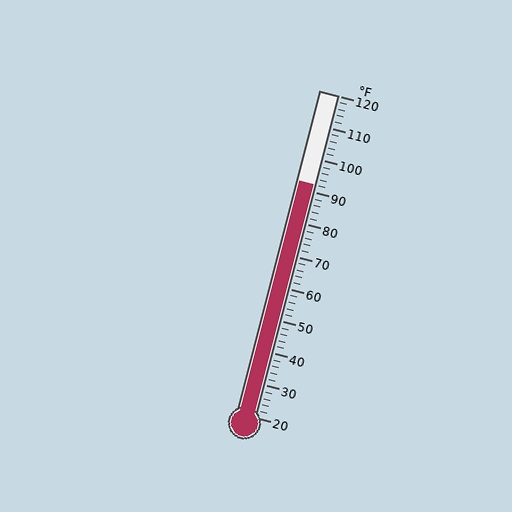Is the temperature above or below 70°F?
The temperature is above 70°F.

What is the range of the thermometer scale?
The thermometer scale ranges from 20°F to 120°F.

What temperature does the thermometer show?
The thermometer shows approximately 92°F.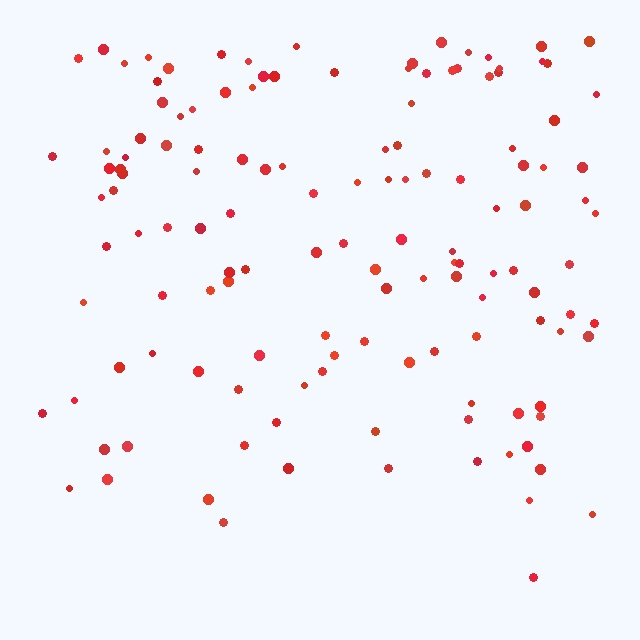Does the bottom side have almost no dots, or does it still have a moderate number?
Still a moderate number, just noticeably fewer than the top.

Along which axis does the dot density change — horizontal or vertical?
Vertical.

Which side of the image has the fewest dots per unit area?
The bottom.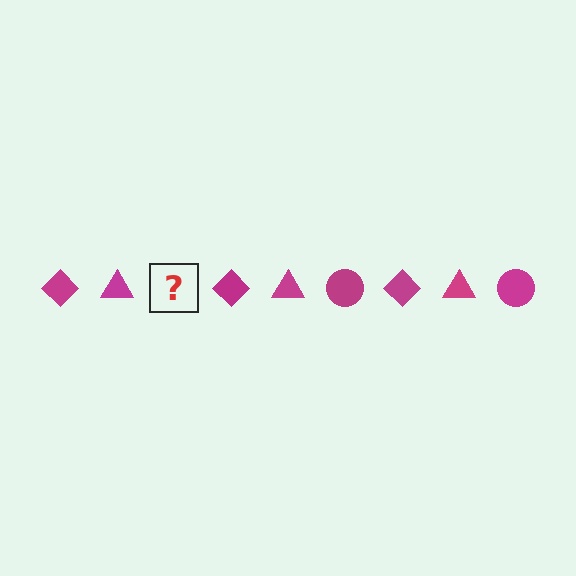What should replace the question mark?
The question mark should be replaced with a magenta circle.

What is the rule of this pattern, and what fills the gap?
The rule is that the pattern cycles through diamond, triangle, circle shapes in magenta. The gap should be filled with a magenta circle.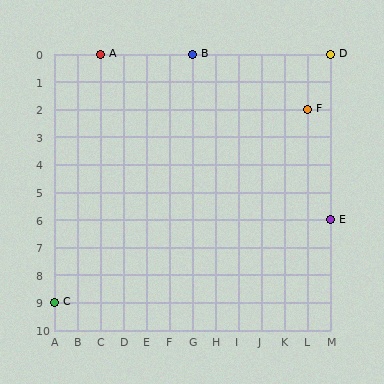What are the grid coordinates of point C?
Point C is at grid coordinates (A, 9).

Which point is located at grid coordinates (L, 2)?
Point F is at (L, 2).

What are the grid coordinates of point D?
Point D is at grid coordinates (M, 0).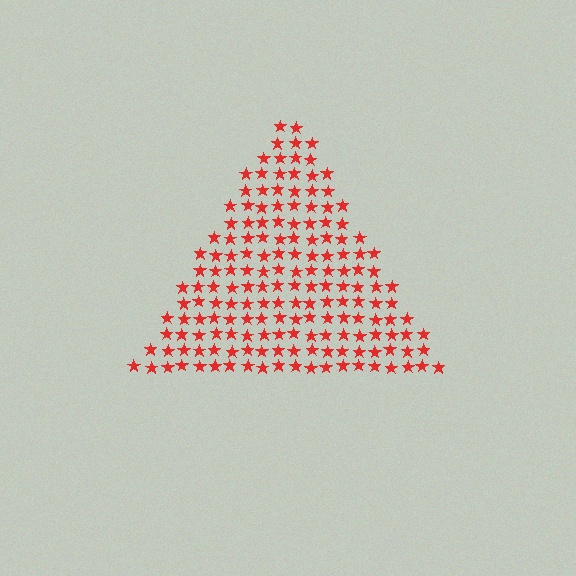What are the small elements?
The small elements are stars.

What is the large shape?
The large shape is a triangle.